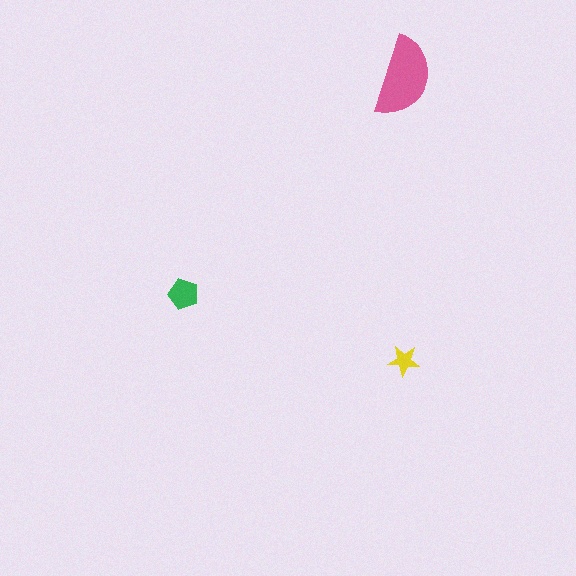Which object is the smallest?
The yellow star.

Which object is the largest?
The pink semicircle.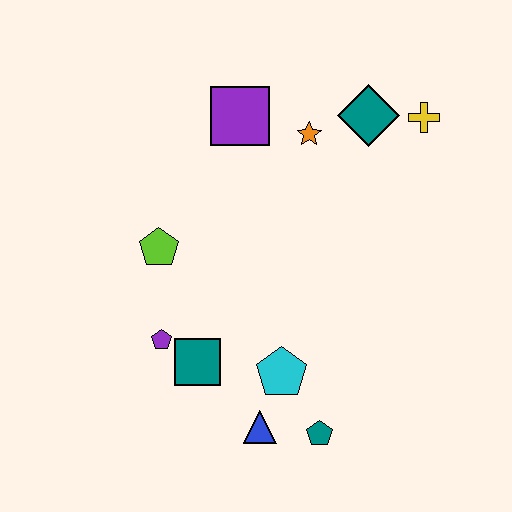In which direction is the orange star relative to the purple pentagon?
The orange star is above the purple pentagon.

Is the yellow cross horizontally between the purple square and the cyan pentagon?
No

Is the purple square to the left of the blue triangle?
Yes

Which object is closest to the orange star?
The teal diamond is closest to the orange star.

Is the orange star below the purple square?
Yes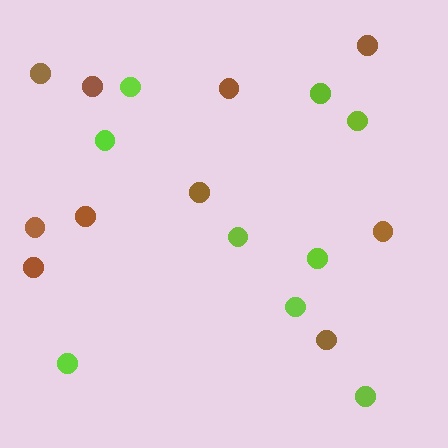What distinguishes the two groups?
There are 2 groups: one group of brown circles (10) and one group of lime circles (9).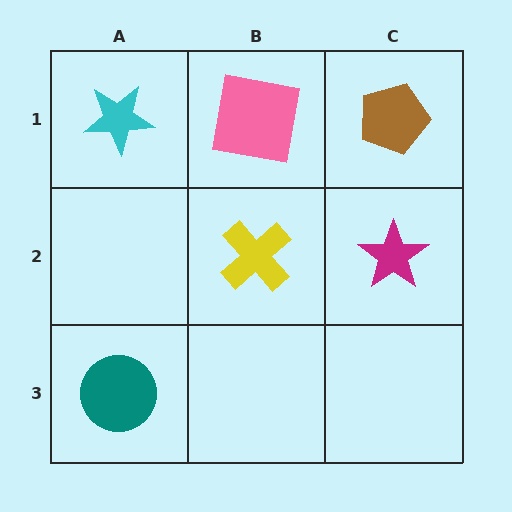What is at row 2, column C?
A magenta star.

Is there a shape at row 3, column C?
No, that cell is empty.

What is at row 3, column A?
A teal circle.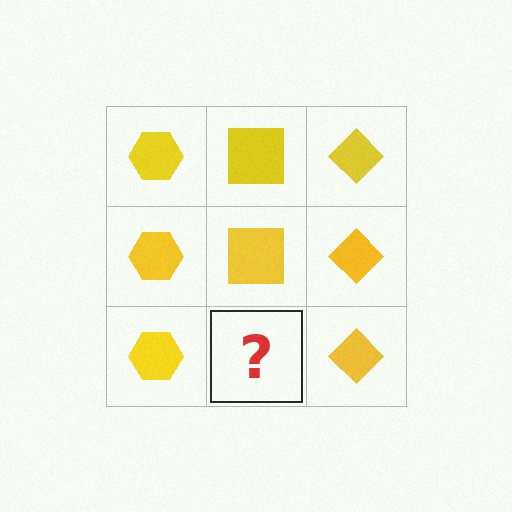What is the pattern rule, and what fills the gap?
The rule is that each column has a consistent shape. The gap should be filled with a yellow square.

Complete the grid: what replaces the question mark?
The question mark should be replaced with a yellow square.